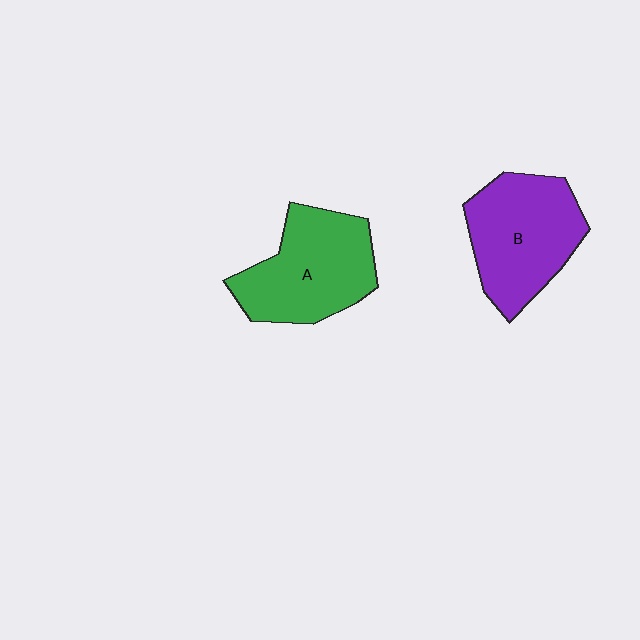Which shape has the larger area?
Shape B (purple).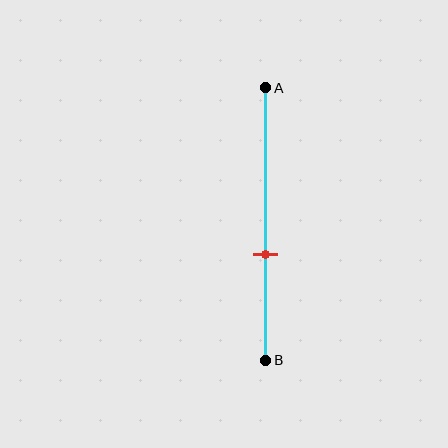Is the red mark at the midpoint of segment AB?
No, the mark is at about 60% from A, not at the 50% midpoint.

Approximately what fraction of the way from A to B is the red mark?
The red mark is approximately 60% of the way from A to B.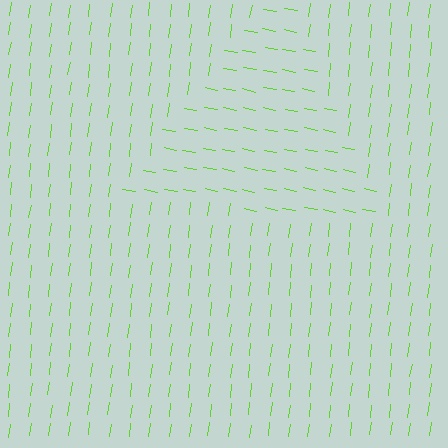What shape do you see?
I see a triangle.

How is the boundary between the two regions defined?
The boundary is defined purely by a change in line orientation (approximately 86 degrees difference). All lines are the same color and thickness.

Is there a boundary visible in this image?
Yes, there is a texture boundary formed by a change in line orientation.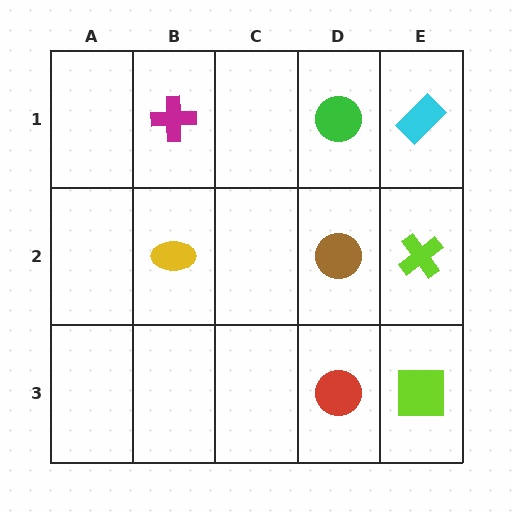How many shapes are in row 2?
3 shapes.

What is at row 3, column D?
A red circle.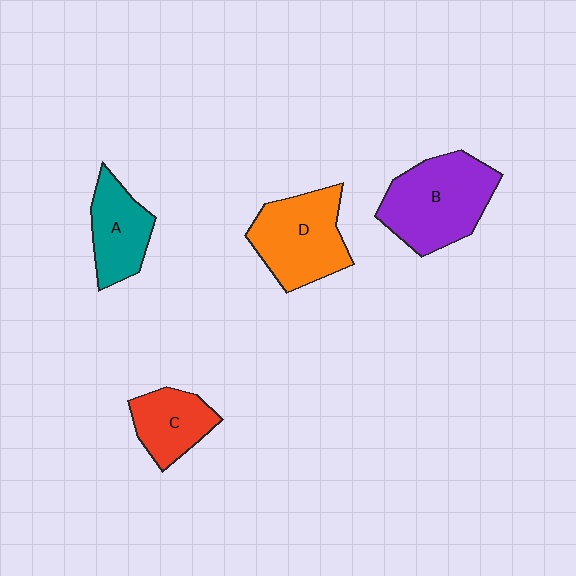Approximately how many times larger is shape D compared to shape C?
Approximately 1.6 times.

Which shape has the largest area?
Shape B (purple).